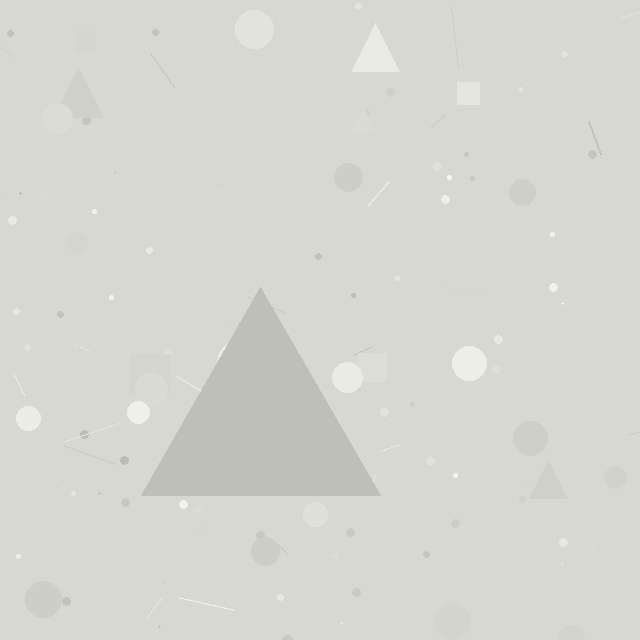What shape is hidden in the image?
A triangle is hidden in the image.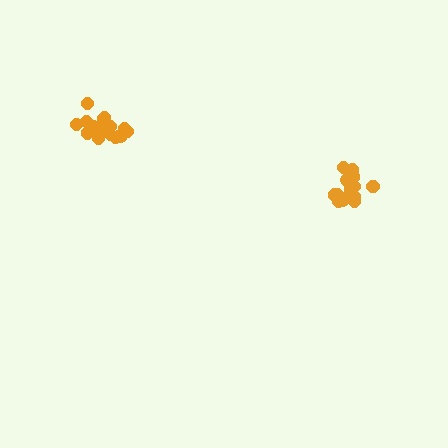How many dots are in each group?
Group 1: 16 dots, Group 2: 21 dots (37 total).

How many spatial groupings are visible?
There are 2 spatial groupings.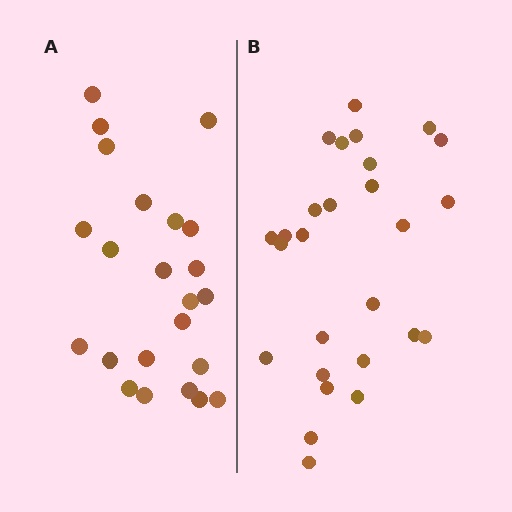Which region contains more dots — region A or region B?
Region B (the right region) has more dots.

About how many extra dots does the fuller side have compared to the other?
Region B has about 4 more dots than region A.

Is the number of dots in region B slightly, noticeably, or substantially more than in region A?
Region B has only slightly more — the two regions are fairly close. The ratio is roughly 1.2 to 1.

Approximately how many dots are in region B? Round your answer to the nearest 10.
About 30 dots. (The exact count is 27, which rounds to 30.)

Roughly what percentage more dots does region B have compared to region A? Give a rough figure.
About 15% more.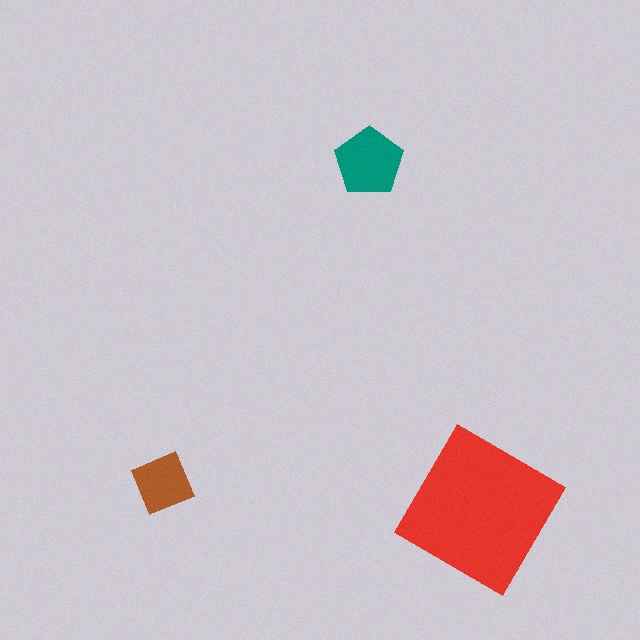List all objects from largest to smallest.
The red diamond, the teal pentagon, the brown diamond.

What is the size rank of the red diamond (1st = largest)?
1st.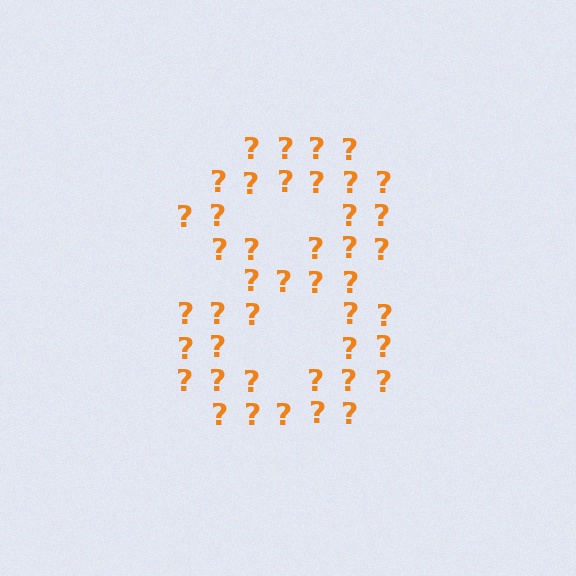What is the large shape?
The large shape is the digit 8.